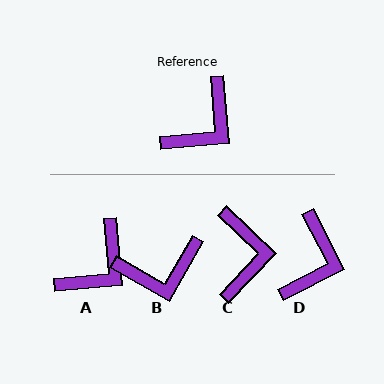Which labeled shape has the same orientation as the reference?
A.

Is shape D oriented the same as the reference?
No, it is off by about 22 degrees.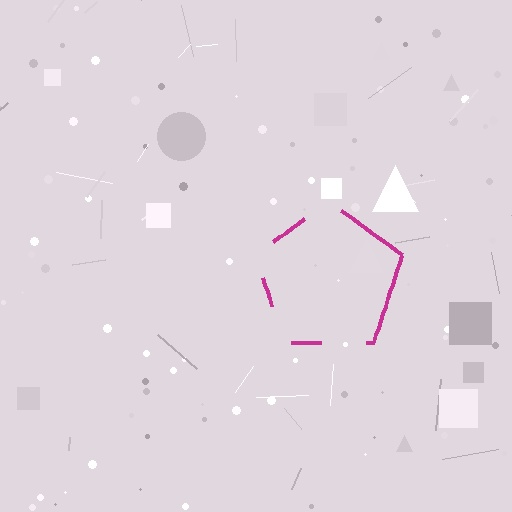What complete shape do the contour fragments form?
The contour fragments form a pentagon.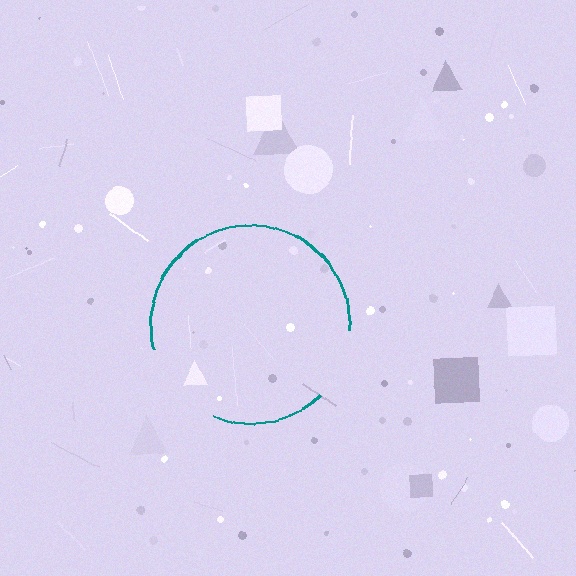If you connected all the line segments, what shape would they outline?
They would outline a circle.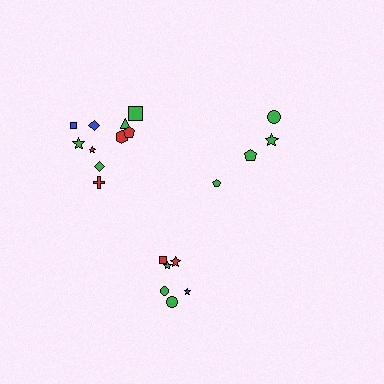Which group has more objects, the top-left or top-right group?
The top-left group.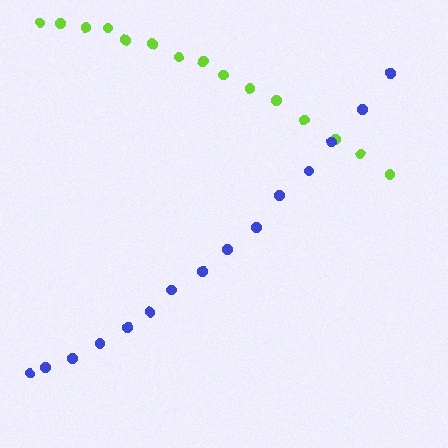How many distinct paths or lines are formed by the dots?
There are 2 distinct paths.